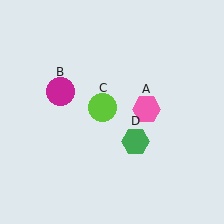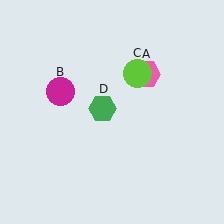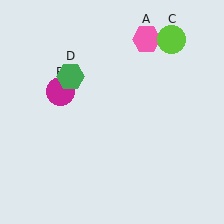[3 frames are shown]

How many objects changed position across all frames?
3 objects changed position: pink hexagon (object A), lime circle (object C), green hexagon (object D).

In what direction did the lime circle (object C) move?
The lime circle (object C) moved up and to the right.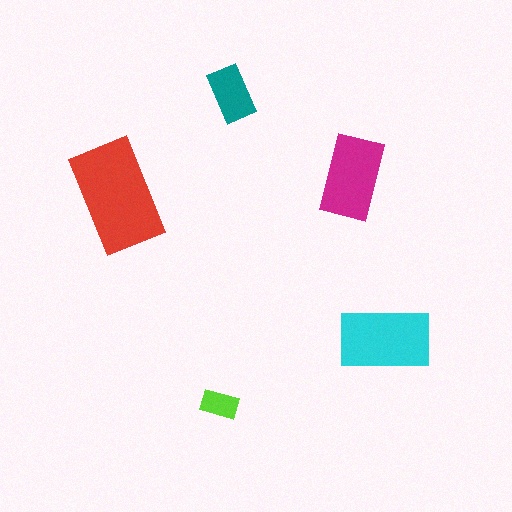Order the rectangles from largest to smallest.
the red one, the cyan one, the magenta one, the teal one, the lime one.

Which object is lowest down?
The lime rectangle is bottommost.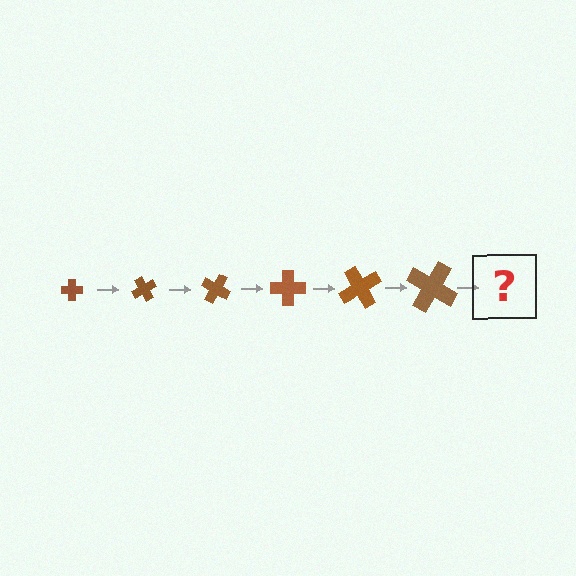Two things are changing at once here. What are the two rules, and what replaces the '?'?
The two rules are that the cross grows larger each step and it rotates 60 degrees each step. The '?' should be a cross, larger than the previous one and rotated 360 degrees from the start.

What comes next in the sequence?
The next element should be a cross, larger than the previous one and rotated 360 degrees from the start.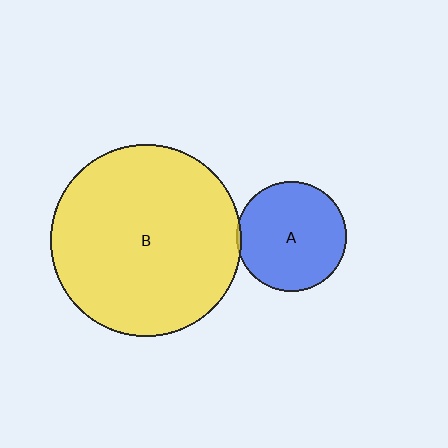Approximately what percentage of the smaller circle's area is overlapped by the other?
Approximately 5%.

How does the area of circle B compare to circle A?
Approximately 3.0 times.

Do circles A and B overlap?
Yes.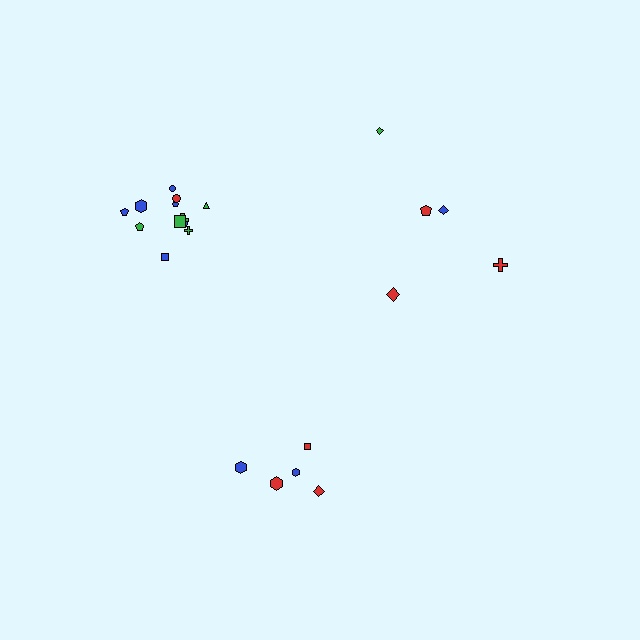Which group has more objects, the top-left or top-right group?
The top-left group.